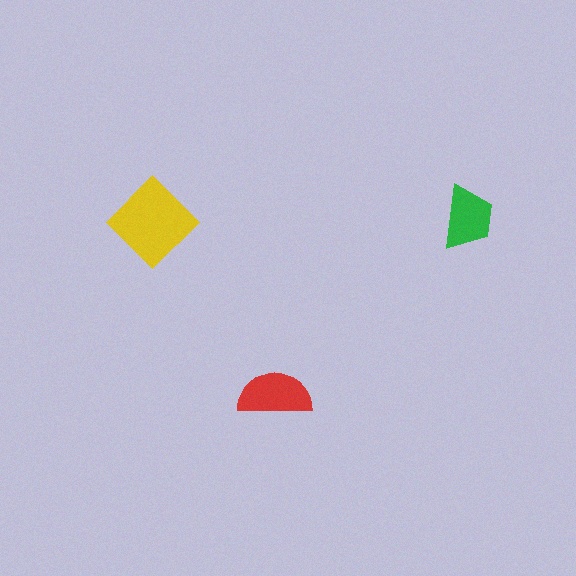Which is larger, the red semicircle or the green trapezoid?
The red semicircle.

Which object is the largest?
The yellow diamond.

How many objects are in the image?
There are 3 objects in the image.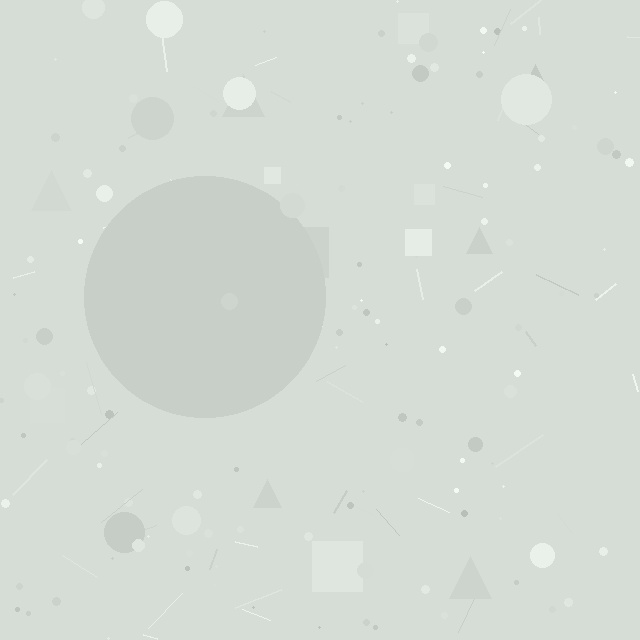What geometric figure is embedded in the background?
A circle is embedded in the background.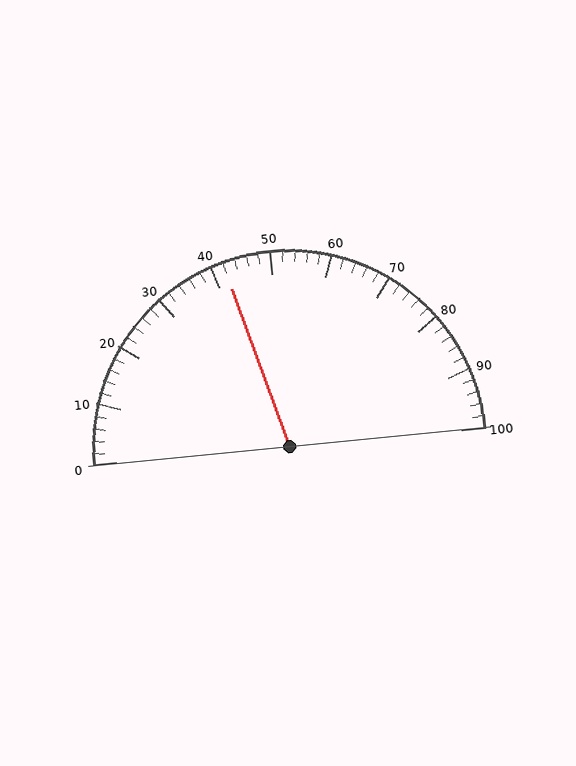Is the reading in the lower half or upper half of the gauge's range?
The reading is in the lower half of the range (0 to 100).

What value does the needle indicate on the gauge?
The needle indicates approximately 42.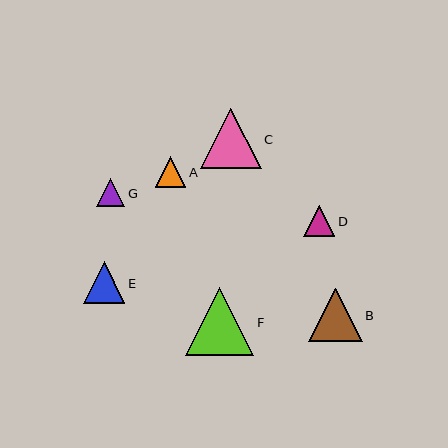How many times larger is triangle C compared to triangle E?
Triangle C is approximately 1.5 times the size of triangle E.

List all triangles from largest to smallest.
From largest to smallest: F, C, B, E, D, A, G.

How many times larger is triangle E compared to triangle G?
Triangle E is approximately 1.5 times the size of triangle G.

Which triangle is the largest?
Triangle F is the largest with a size of approximately 68 pixels.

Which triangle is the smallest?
Triangle G is the smallest with a size of approximately 28 pixels.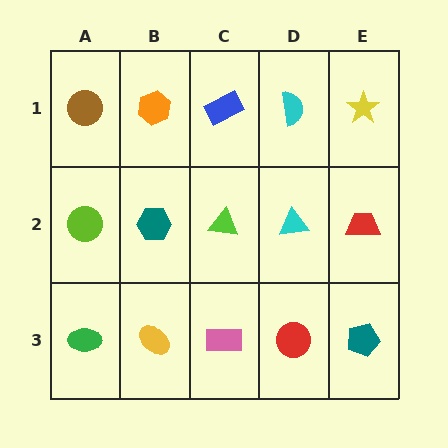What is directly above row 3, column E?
A red trapezoid.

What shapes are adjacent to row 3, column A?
A lime circle (row 2, column A), a yellow ellipse (row 3, column B).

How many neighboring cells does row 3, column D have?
3.